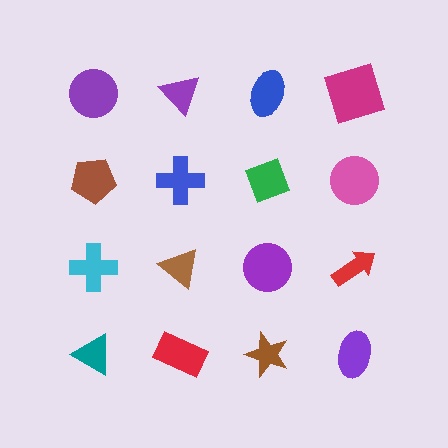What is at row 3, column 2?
A brown triangle.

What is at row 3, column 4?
A red arrow.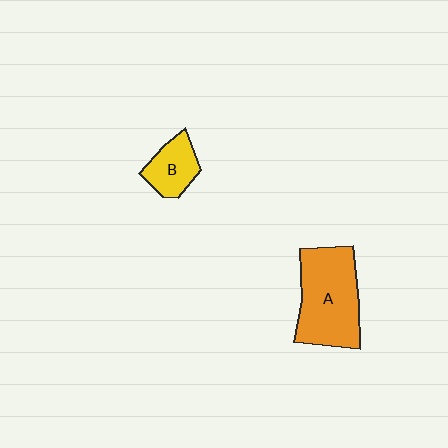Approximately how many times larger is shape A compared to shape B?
Approximately 2.3 times.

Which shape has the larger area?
Shape A (orange).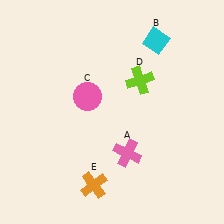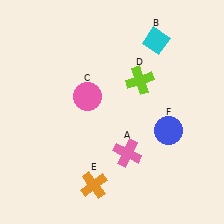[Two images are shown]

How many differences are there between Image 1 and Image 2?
There is 1 difference between the two images.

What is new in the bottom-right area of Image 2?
A blue circle (F) was added in the bottom-right area of Image 2.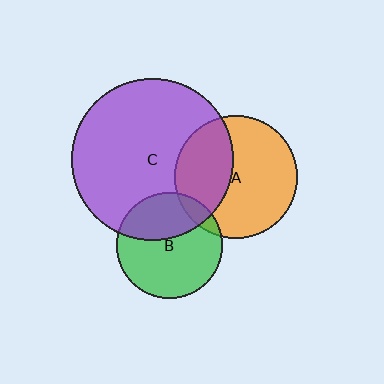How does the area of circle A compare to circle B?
Approximately 1.3 times.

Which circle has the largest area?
Circle C (purple).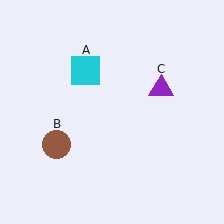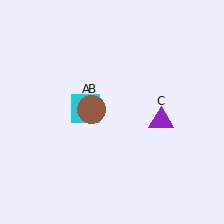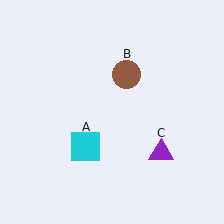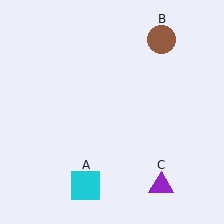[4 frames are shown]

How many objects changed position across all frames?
3 objects changed position: cyan square (object A), brown circle (object B), purple triangle (object C).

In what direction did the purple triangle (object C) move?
The purple triangle (object C) moved down.